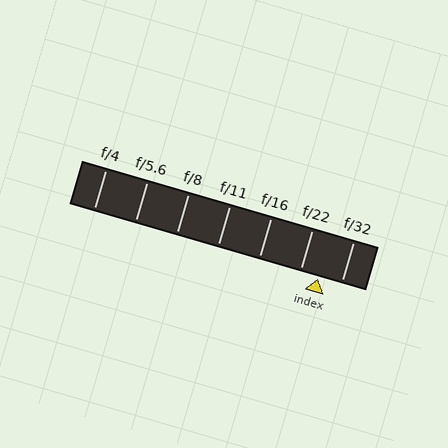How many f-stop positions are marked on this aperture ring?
There are 7 f-stop positions marked.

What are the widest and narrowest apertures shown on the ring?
The widest aperture shown is f/4 and the narrowest is f/32.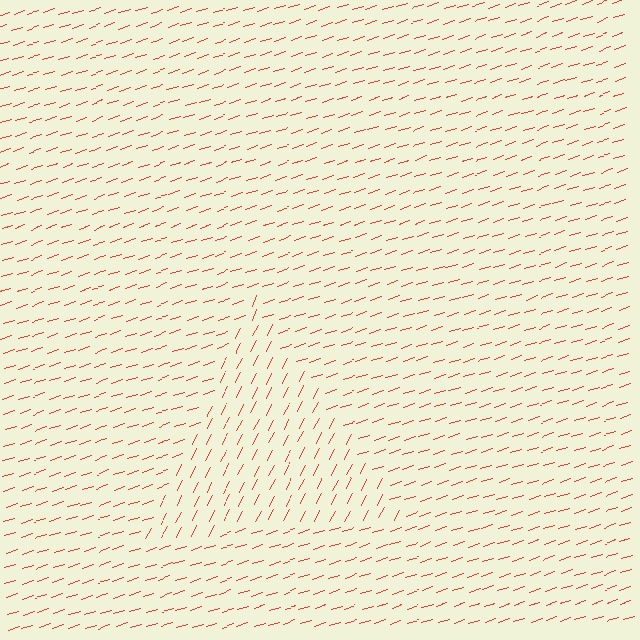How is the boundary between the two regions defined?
The boundary is defined purely by a change in line orientation (approximately 45 degrees difference). All lines are the same color and thickness.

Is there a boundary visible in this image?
Yes, there is a texture boundary formed by a change in line orientation.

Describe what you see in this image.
The image is filled with small red line segments. A triangle region in the image has lines oriented differently from the surrounding lines, creating a visible texture boundary.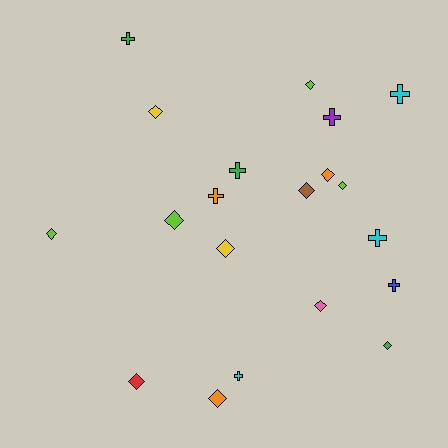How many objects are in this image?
There are 20 objects.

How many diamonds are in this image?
There are 12 diamonds.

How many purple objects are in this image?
There is 1 purple object.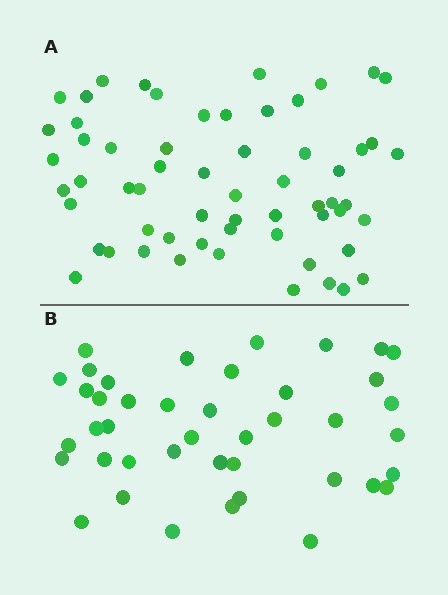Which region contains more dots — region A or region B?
Region A (the top region) has more dots.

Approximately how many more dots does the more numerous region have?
Region A has approximately 20 more dots than region B.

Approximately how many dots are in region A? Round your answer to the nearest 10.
About 60 dots.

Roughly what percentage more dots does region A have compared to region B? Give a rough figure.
About 45% more.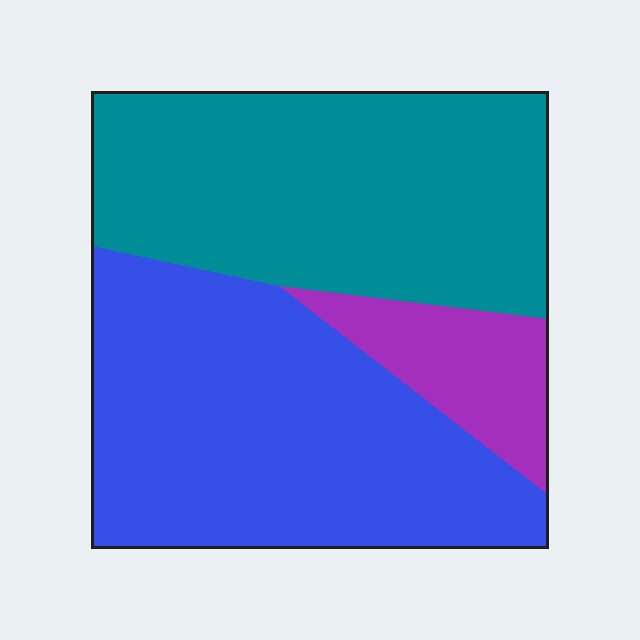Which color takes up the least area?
Purple, at roughly 10%.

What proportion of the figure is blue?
Blue covers 46% of the figure.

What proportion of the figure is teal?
Teal takes up between a quarter and a half of the figure.